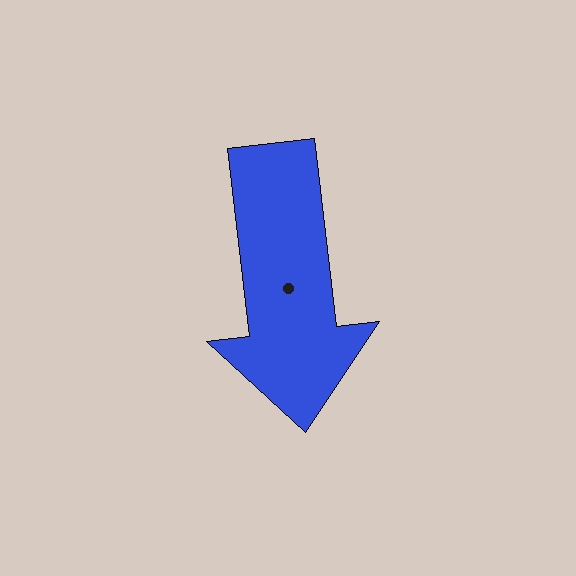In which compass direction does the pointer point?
South.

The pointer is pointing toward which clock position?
Roughly 6 o'clock.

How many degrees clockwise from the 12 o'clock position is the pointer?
Approximately 173 degrees.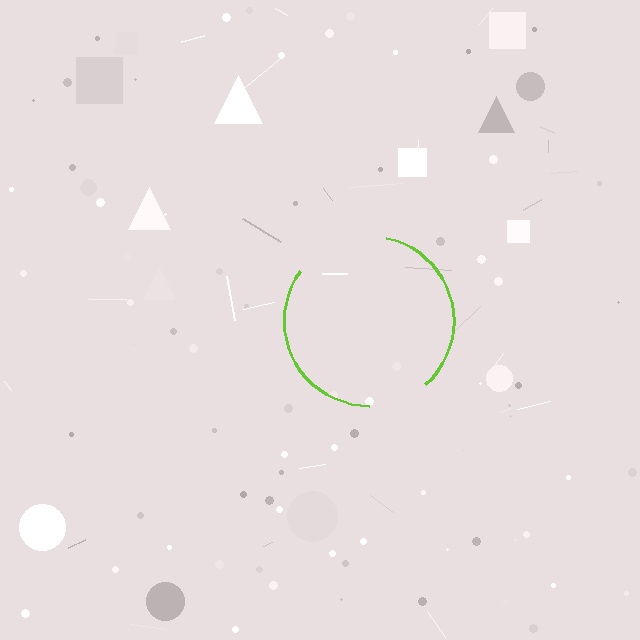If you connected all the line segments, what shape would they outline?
They would outline a circle.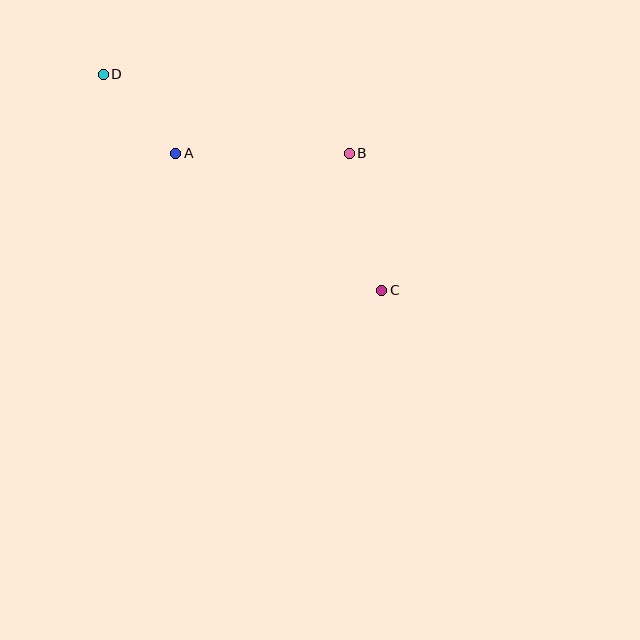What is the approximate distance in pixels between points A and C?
The distance between A and C is approximately 247 pixels.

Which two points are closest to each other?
Points A and D are closest to each other.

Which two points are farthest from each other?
Points C and D are farthest from each other.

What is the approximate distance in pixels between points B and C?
The distance between B and C is approximately 141 pixels.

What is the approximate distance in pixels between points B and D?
The distance between B and D is approximately 259 pixels.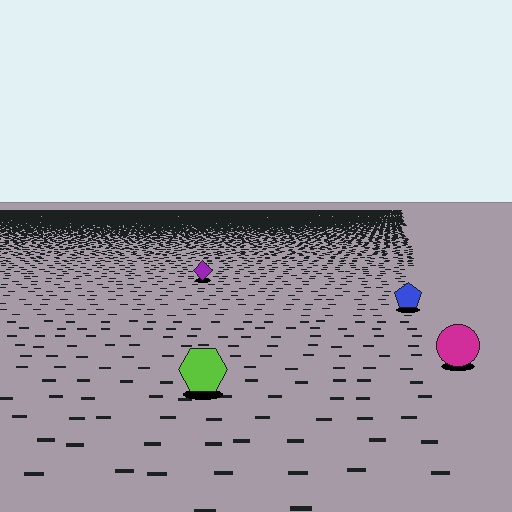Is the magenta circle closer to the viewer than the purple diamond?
Yes. The magenta circle is closer — you can tell from the texture gradient: the ground texture is coarser near it.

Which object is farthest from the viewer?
The purple diamond is farthest from the viewer. It appears smaller and the ground texture around it is denser.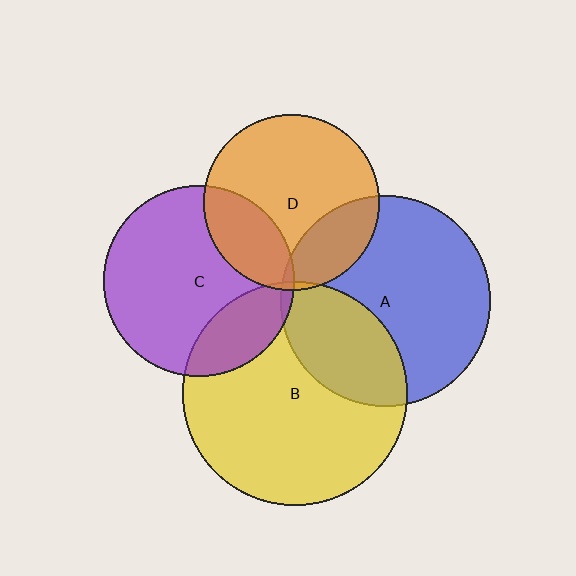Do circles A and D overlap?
Yes.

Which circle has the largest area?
Circle B (yellow).